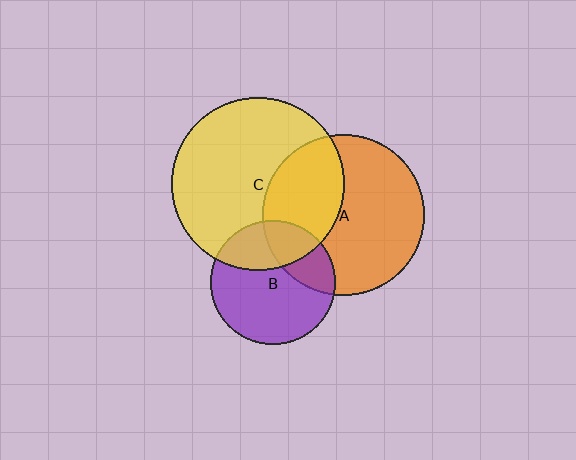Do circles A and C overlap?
Yes.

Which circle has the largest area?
Circle C (yellow).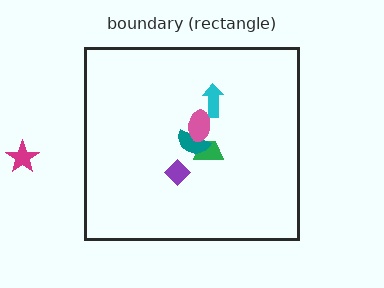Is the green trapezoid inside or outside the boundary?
Inside.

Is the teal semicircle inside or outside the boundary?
Inside.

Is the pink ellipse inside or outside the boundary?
Inside.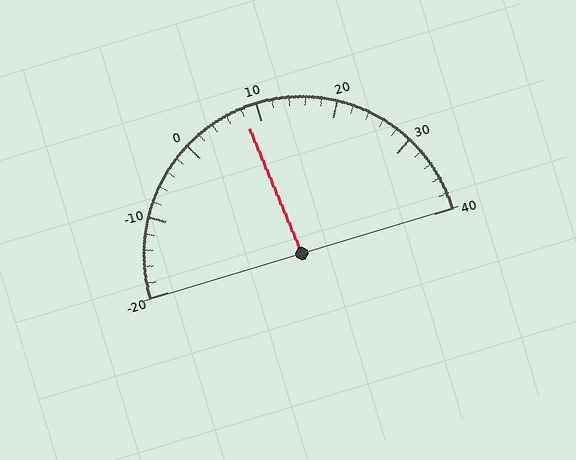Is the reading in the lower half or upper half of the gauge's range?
The reading is in the lower half of the range (-20 to 40).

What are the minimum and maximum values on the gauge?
The gauge ranges from -20 to 40.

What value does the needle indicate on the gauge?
The needle indicates approximately 8.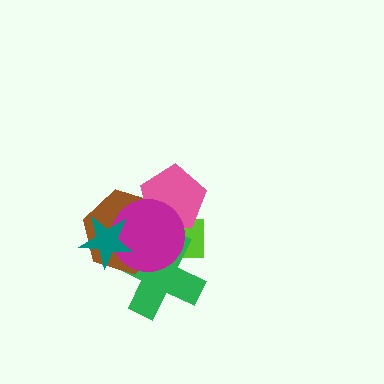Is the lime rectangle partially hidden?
Yes, it is partially covered by another shape.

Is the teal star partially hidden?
No, no other shape covers it.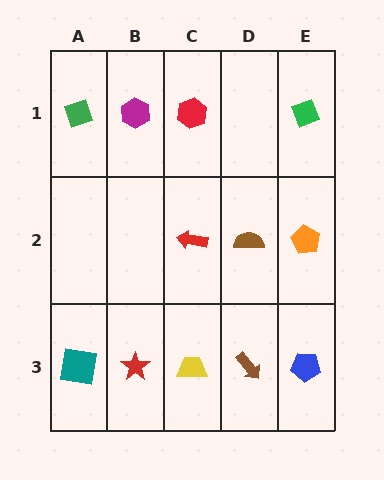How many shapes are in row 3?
5 shapes.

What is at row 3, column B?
A red star.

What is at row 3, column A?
A teal square.